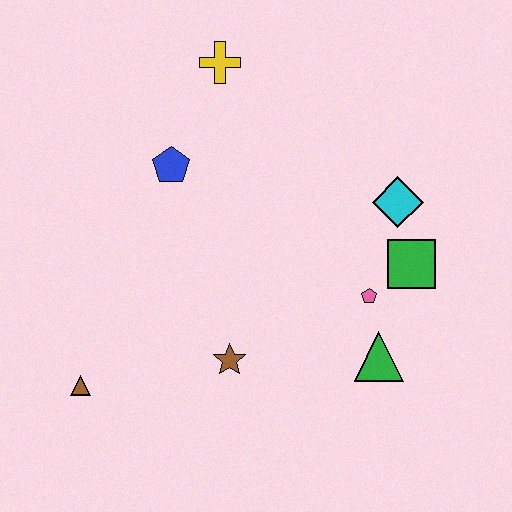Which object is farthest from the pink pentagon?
The brown triangle is farthest from the pink pentagon.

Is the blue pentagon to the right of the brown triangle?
Yes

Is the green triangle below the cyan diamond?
Yes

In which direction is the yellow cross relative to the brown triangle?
The yellow cross is above the brown triangle.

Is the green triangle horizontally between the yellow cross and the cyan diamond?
Yes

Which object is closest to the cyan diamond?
The green square is closest to the cyan diamond.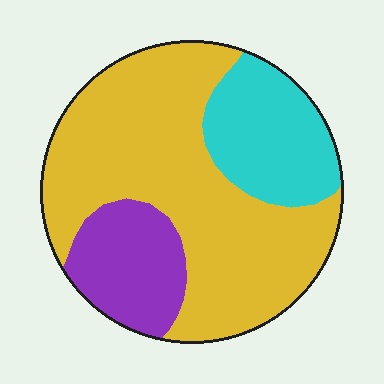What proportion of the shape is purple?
Purple takes up about one sixth (1/6) of the shape.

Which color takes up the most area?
Yellow, at roughly 60%.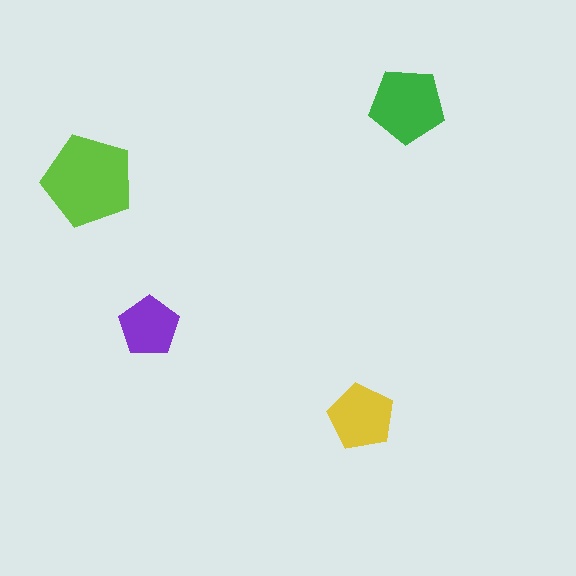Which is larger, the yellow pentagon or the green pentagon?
The green one.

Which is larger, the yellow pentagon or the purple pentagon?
The yellow one.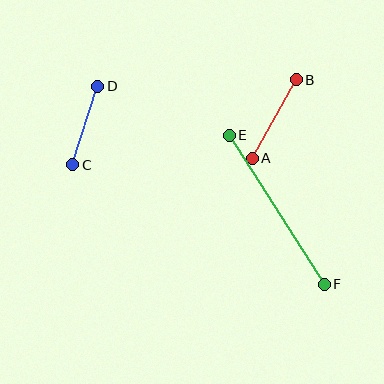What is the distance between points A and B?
The distance is approximately 90 pixels.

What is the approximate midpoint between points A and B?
The midpoint is at approximately (274, 119) pixels.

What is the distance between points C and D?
The distance is approximately 82 pixels.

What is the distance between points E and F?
The distance is approximately 177 pixels.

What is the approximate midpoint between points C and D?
The midpoint is at approximately (85, 126) pixels.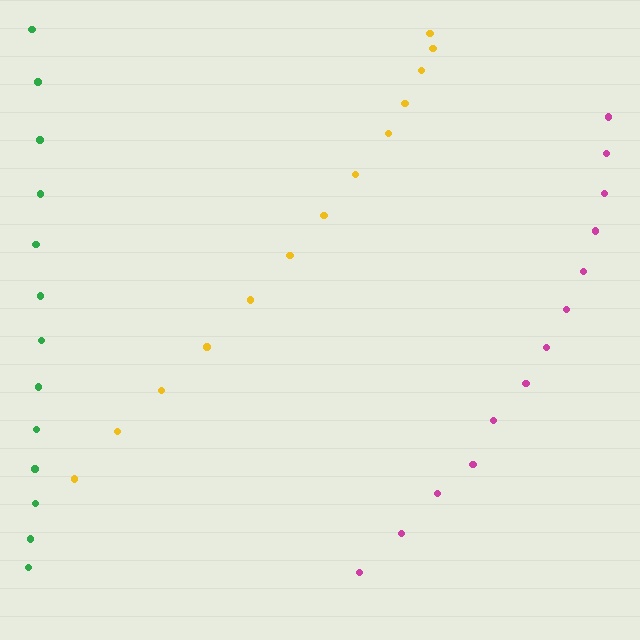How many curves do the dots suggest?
There are 3 distinct paths.